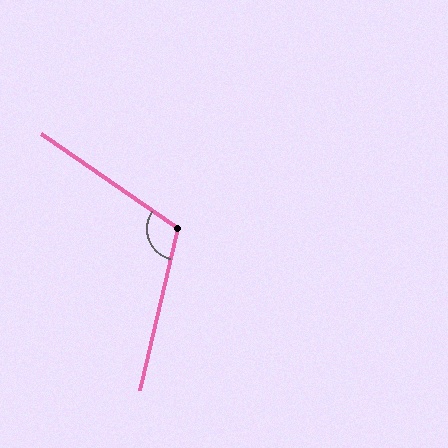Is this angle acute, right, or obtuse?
It is obtuse.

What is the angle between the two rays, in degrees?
Approximately 111 degrees.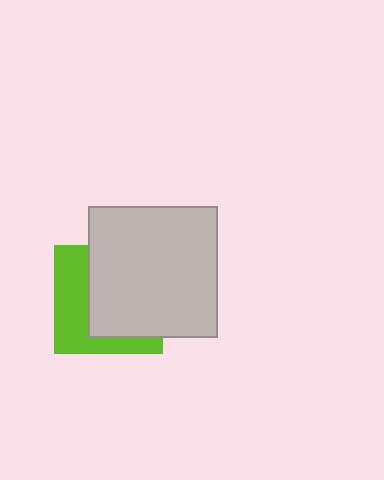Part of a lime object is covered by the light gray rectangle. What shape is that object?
It is a square.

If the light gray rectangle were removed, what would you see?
You would see the complete lime square.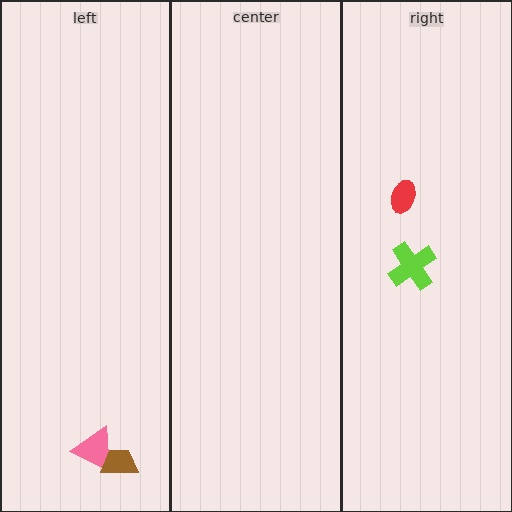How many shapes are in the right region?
2.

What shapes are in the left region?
The pink triangle, the brown trapezoid.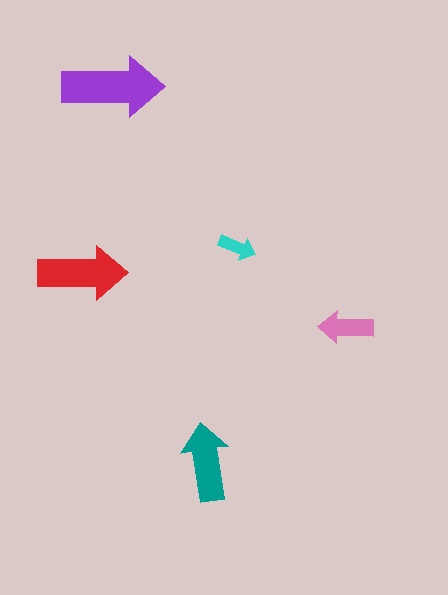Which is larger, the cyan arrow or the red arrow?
The red one.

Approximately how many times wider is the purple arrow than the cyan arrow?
About 2.5 times wider.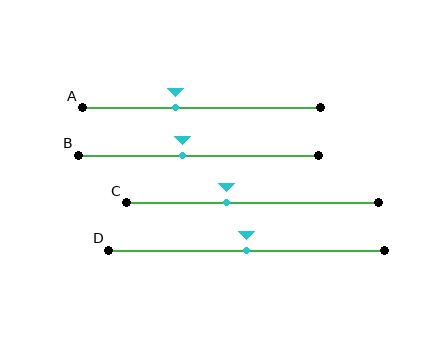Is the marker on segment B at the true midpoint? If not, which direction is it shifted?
No, the marker on segment B is shifted to the left by about 6% of the segment length.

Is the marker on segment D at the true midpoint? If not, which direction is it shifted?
Yes, the marker on segment D is at the true midpoint.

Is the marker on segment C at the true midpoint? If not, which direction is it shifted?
No, the marker on segment C is shifted to the left by about 10% of the segment length.